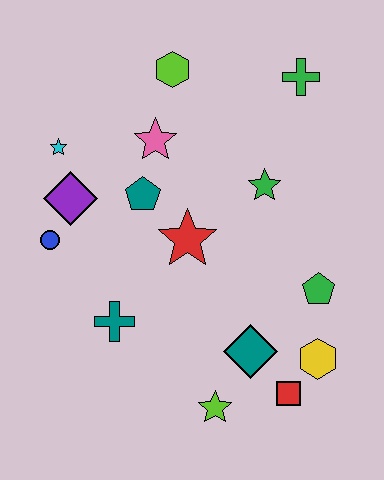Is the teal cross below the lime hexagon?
Yes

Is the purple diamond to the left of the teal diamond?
Yes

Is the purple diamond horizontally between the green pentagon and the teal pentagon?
No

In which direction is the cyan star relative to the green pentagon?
The cyan star is to the left of the green pentagon.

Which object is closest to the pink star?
The teal pentagon is closest to the pink star.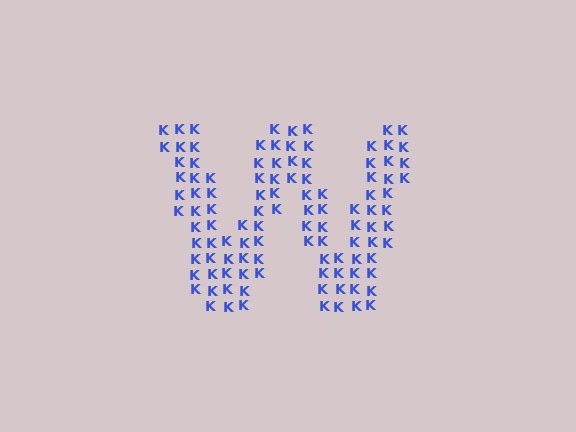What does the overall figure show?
The overall figure shows the letter W.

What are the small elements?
The small elements are letter K's.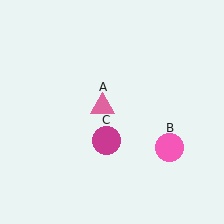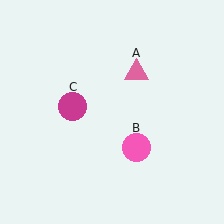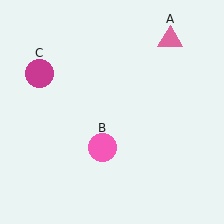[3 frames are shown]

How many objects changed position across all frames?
3 objects changed position: pink triangle (object A), pink circle (object B), magenta circle (object C).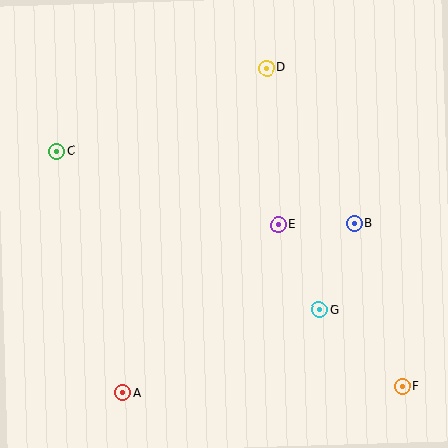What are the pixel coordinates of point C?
Point C is at (56, 151).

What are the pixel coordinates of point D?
Point D is at (266, 68).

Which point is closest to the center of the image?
Point E at (278, 225) is closest to the center.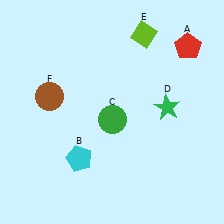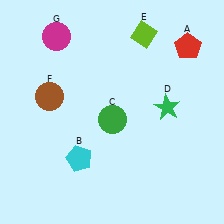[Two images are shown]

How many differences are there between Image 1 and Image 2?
There is 1 difference between the two images.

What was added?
A magenta circle (G) was added in Image 2.